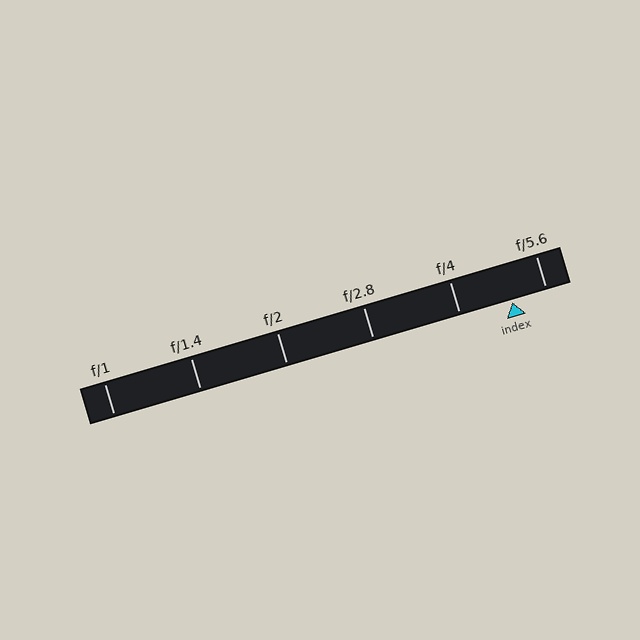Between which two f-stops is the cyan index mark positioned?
The index mark is between f/4 and f/5.6.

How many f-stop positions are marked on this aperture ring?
There are 6 f-stop positions marked.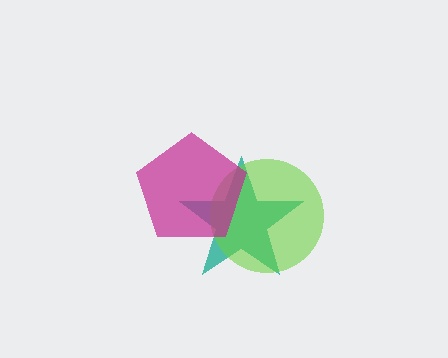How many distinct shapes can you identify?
There are 3 distinct shapes: a teal star, a lime circle, a magenta pentagon.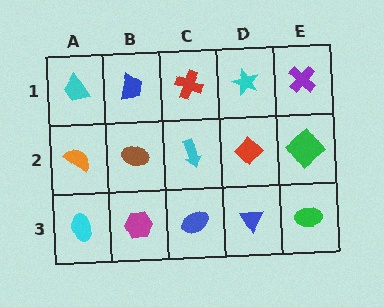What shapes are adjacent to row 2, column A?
A cyan trapezoid (row 1, column A), a cyan ellipse (row 3, column A), a brown ellipse (row 2, column B).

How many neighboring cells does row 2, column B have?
4.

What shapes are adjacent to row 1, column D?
A red diamond (row 2, column D), a red cross (row 1, column C), a purple cross (row 1, column E).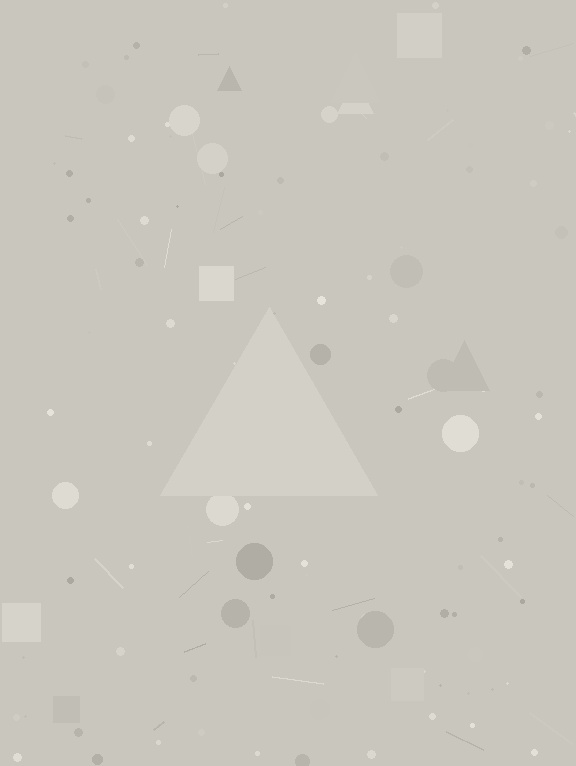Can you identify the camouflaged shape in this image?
The camouflaged shape is a triangle.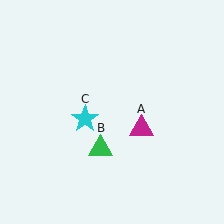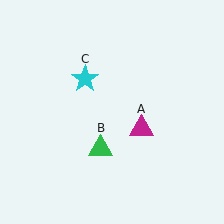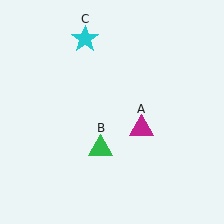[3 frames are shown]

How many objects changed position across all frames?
1 object changed position: cyan star (object C).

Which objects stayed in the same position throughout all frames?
Magenta triangle (object A) and green triangle (object B) remained stationary.